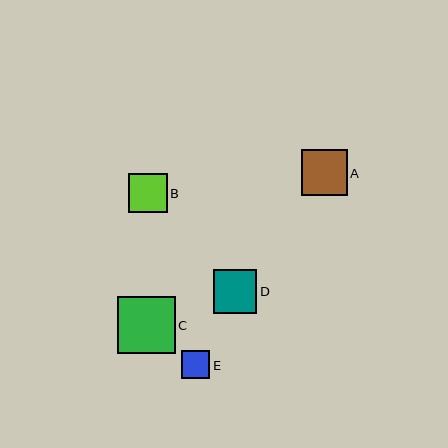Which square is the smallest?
Square E is the smallest with a size of approximately 28 pixels.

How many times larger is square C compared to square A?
Square C is approximately 1.2 times the size of square A.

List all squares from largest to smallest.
From largest to smallest: C, A, D, B, E.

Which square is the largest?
Square C is the largest with a size of approximately 57 pixels.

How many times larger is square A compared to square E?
Square A is approximately 1.6 times the size of square E.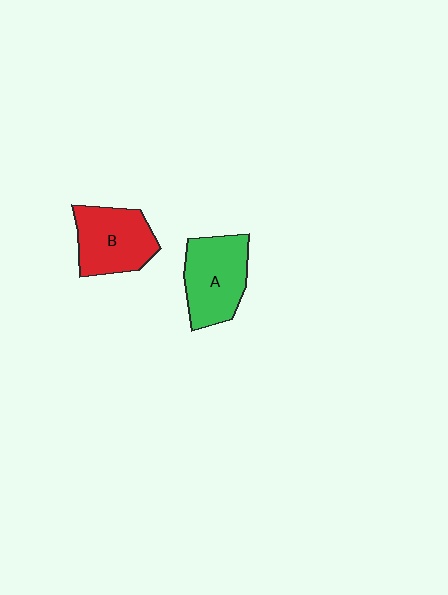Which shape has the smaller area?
Shape B (red).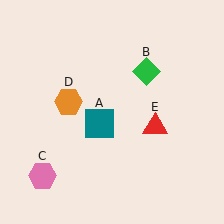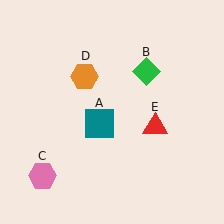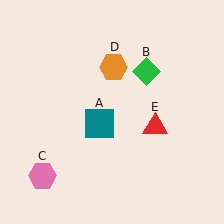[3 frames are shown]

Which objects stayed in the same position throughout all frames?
Teal square (object A) and green diamond (object B) and pink hexagon (object C) and red triangle (object E) remained stationary.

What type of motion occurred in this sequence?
The orange hexagon (object D) rotated clockwise around the center of the scene.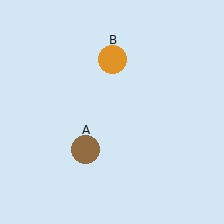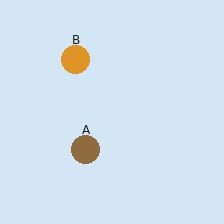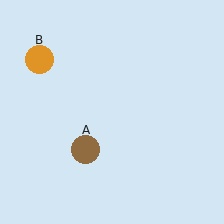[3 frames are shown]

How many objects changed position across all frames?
1 object changed position: orange circle (object B).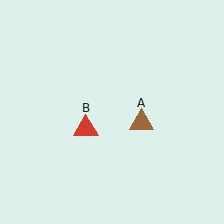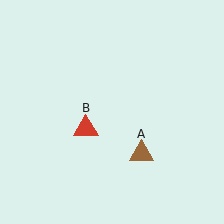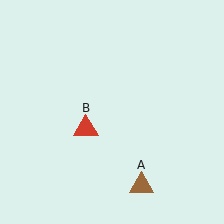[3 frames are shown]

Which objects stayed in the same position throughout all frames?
Red triangle (object B) remained stationary.